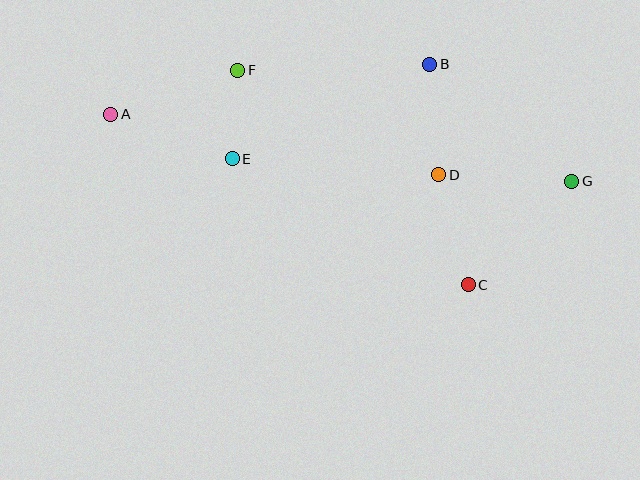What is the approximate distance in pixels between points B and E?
The distance between B and E is approximately 219 pixels.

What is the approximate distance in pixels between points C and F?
The distance between C and F is approximately 315 pixels.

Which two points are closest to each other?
Points E and F are closest to each other.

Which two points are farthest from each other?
Points A and G are farthest from each other.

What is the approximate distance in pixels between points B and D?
The distance between B and D is approximately 111 pixels.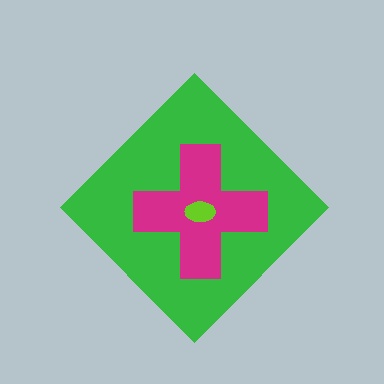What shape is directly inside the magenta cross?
The lime ellipse.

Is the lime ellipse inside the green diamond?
Yes.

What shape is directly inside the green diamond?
The magenta cross.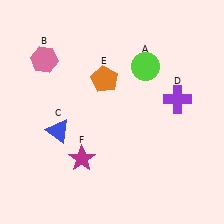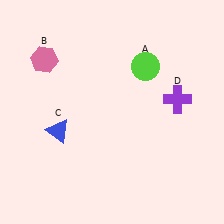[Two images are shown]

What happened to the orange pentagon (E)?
The orange pentagon (E) was removed in Image 2. It was in the top-left area of Image 1.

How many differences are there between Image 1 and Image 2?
There are 2 differences between the two images.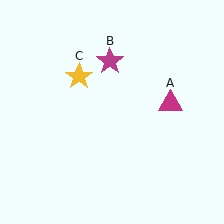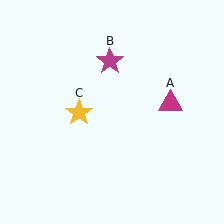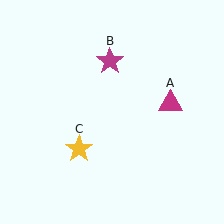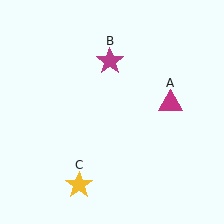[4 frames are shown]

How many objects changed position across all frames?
1 object changed position: yellow star (object C).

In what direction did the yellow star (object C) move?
The yellow star (object C) moved down.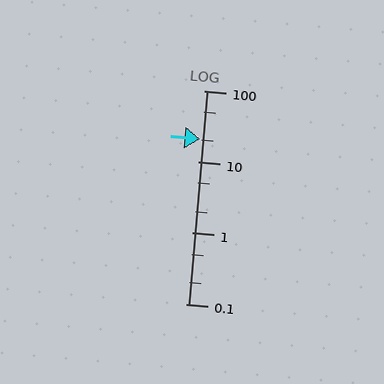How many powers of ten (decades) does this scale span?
The scale spans 3 decades, from 0.1 to 100.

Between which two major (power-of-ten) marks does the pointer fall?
The pointer is between 10 and 100.